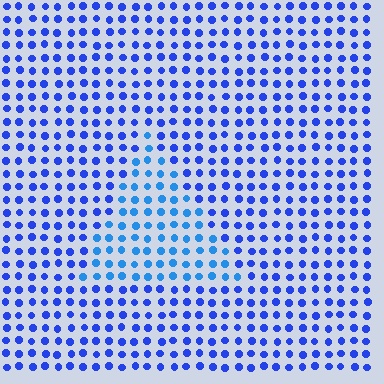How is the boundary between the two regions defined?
The boundary is defined purely by a slight shift in hue (about 24 degrees). Spacing, size, and orientation are identical on both sides.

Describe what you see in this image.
The image is filled with small blue elements in a uniform arrangement. A triangle-shaped region is visible where the elements are tinted to a slightly different hue, forming a subtle color boundary.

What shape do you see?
I see a triangle.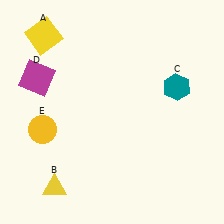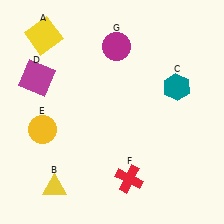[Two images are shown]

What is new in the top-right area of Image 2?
A magenta circle (G) was added in the top-right area of Image 2.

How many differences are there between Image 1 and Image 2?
There are 2 differences between the two images.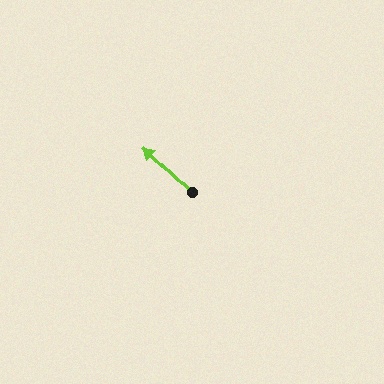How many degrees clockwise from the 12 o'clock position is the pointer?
Approximately 315 degrees.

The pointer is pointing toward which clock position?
Roughly 10 o'clock.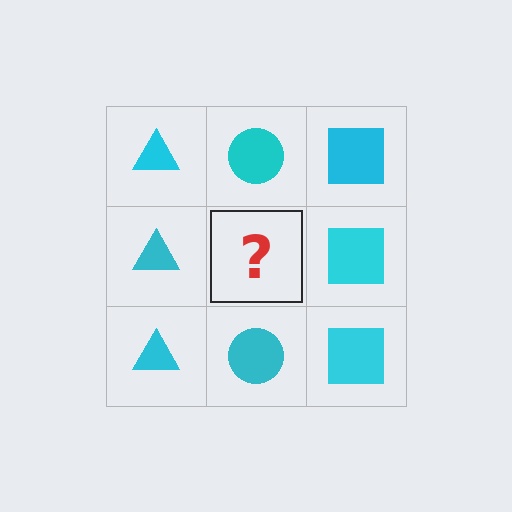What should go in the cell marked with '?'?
The missing cell should contain a cyan circle.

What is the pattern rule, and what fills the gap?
The rule is that each column has a consistent shape. The gap should be filled with a cyan circle.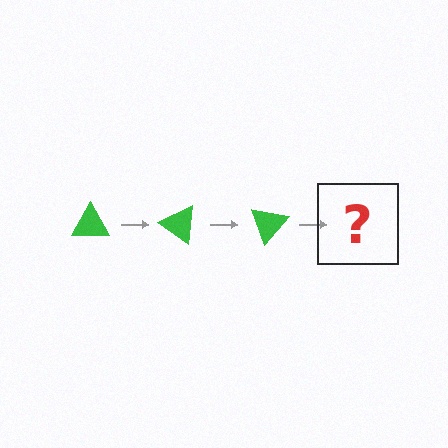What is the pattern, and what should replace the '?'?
The pattern is that the triangle rotates 35 degrees each step. The '?' should be a green triangle rotated 105 degrees.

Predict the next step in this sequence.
The next step is a green triangle rotated 105 degrees.